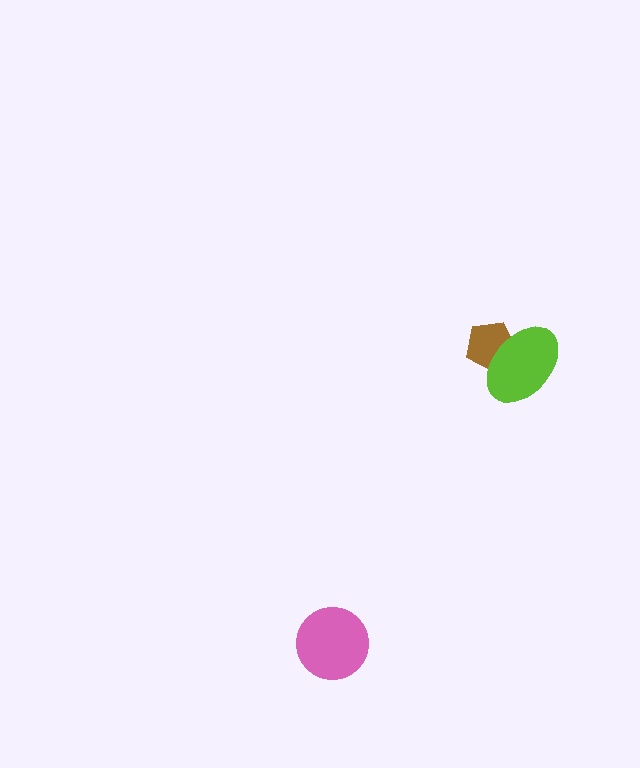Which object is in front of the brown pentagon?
The lime ellipse is in front of the brown pentagon.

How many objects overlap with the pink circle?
0 objects overlap with the pink circle.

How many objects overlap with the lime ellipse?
1 object overlaps with the lime ellipse.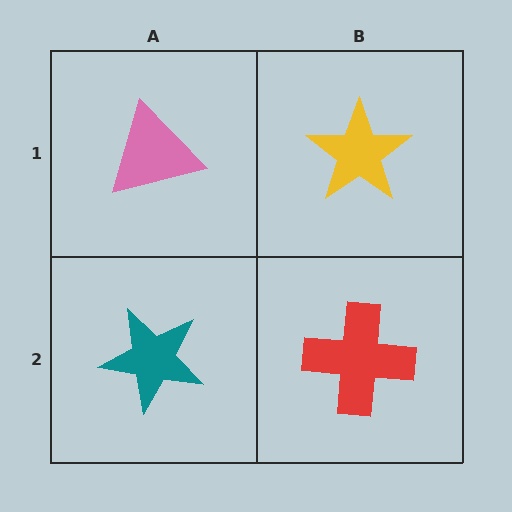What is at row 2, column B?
A red cross.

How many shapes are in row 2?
2 shapes.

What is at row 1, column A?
A pink triangle.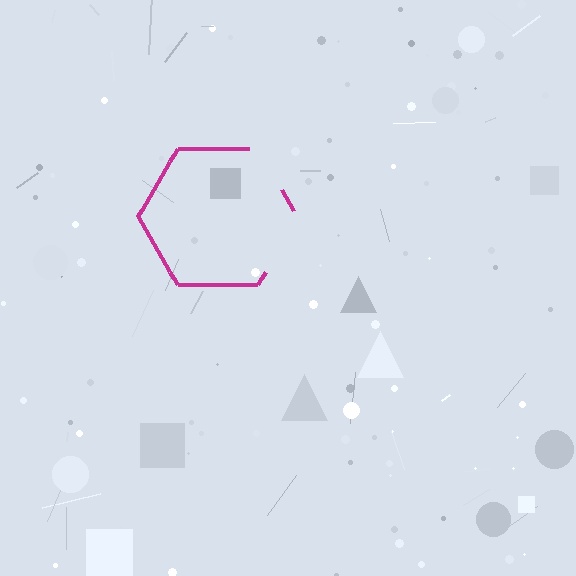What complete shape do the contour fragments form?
The contour fragments form a hexagon.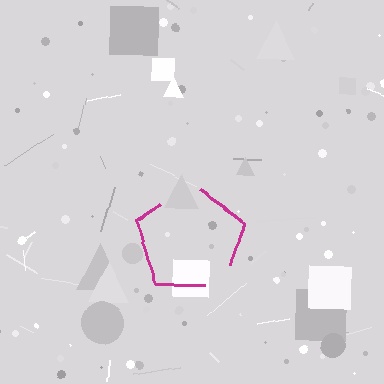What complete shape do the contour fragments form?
The contour fragments form a pentagon.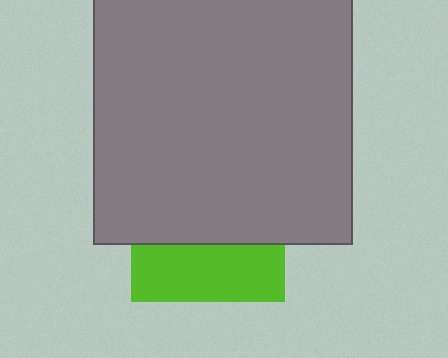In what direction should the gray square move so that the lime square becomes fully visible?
The gray square should move up. That is the shortest direction to clear the overlap and leave the lime square fully visible.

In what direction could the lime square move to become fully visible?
The lime square could move down. That would shift it out from behind the gray square entirely.